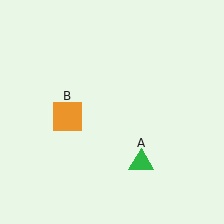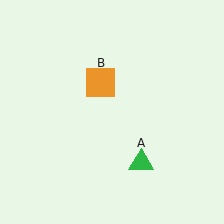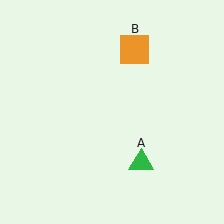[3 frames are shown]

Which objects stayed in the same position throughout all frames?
Green triangle (object A) remained stationary.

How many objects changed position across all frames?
1 object changed position: orange square (object B).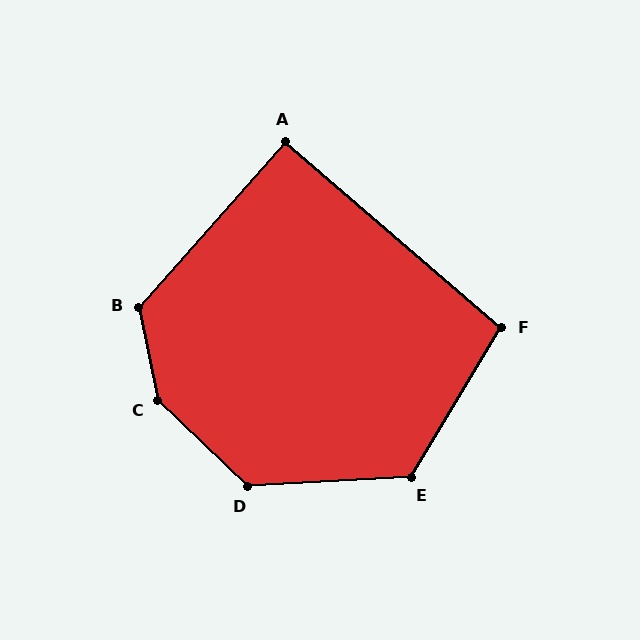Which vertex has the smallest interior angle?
A, at approximately 91 degrees.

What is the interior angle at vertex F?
Approximately 100 degrees (obtuse).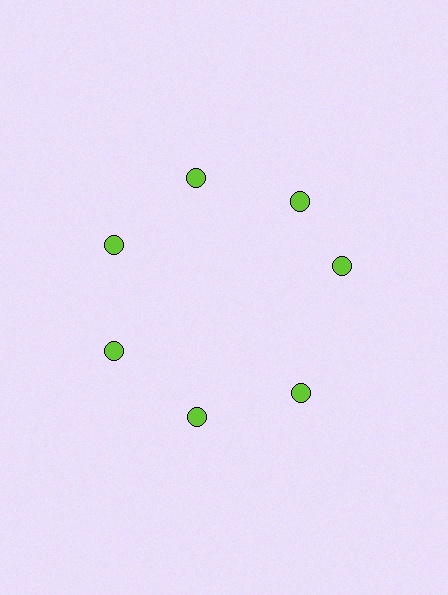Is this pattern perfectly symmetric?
No. The 7 lime circles are arranged in a ring, but one element near the 3 o'clock position is rotated out of alignment along the ring, breaking the 7-fold rotational symmetry.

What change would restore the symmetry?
The symmetry would be restored by rotating it back into even spacing with its neighbors so that all 7 circles sit at equal angles and equal distance from the center.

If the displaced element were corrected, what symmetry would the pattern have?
It would have 7-fold rotational symmetry — the pattern would map onto itself every 51 degrees.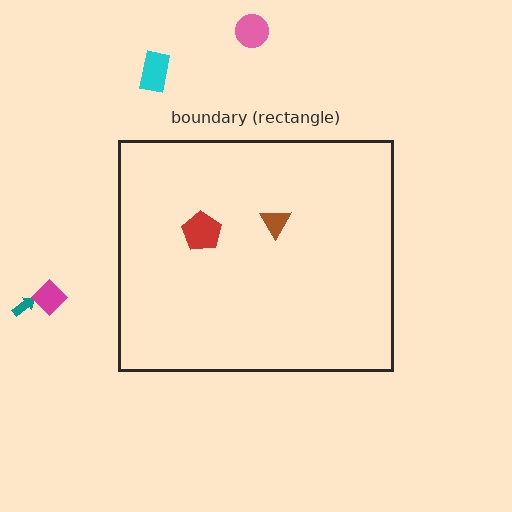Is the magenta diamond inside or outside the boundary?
Outside.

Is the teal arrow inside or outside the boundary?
Outside.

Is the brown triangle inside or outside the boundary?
Inside.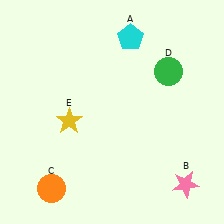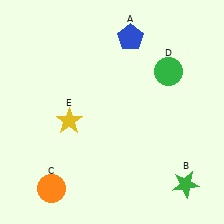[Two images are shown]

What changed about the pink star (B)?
In Image 1, B is pink. In Image 2, it changed to green.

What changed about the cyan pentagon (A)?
In Image 1, A is cyan. In Image 2, it changed to blue.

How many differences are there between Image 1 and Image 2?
There are 2 differences between the two images.